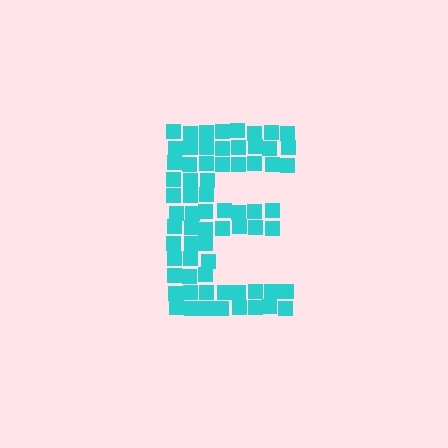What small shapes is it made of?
It is made of small squares.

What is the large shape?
The large shape is the letter E.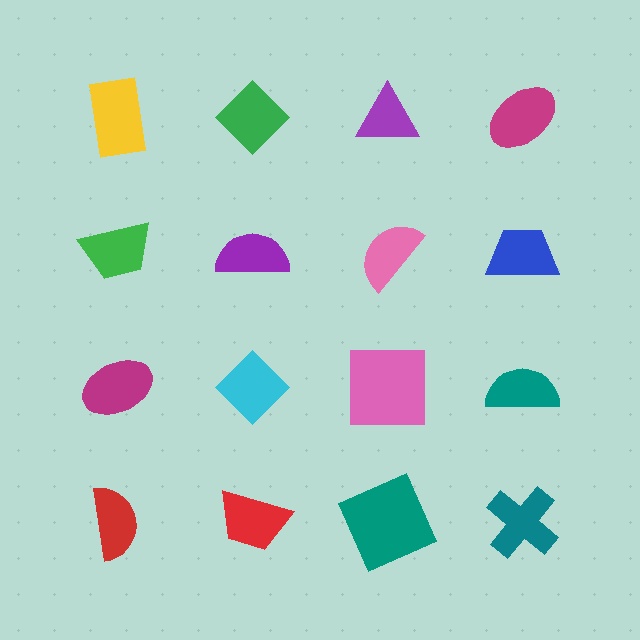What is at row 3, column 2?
A cyan diamond.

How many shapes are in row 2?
4 shapes.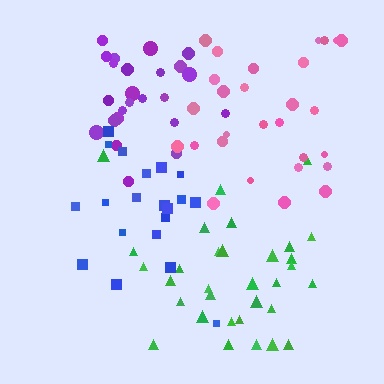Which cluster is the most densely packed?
Purple.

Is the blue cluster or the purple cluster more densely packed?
Purple.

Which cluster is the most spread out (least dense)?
Pink.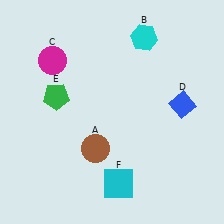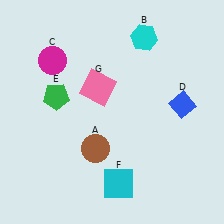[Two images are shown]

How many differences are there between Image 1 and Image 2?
There is 1 difference between the two images.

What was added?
A pink square (G) was added in Image 2.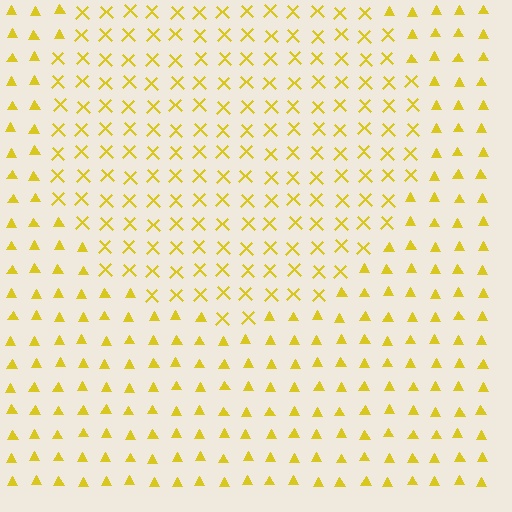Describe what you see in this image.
The image is filled with small yellow elements arranged in a uniform grid. A circle-shaped region contains X marks, while the surrounding area contains triangles. The boundary is defined purely by the change in element shape.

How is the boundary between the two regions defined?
The boundary is defined by a change in element shape: X marks inside vs. triangles outside. All elements share the same color and spacing.